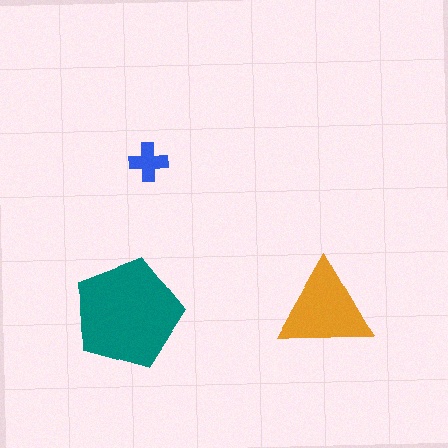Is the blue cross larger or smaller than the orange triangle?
Smaller.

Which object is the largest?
The teal pentagon.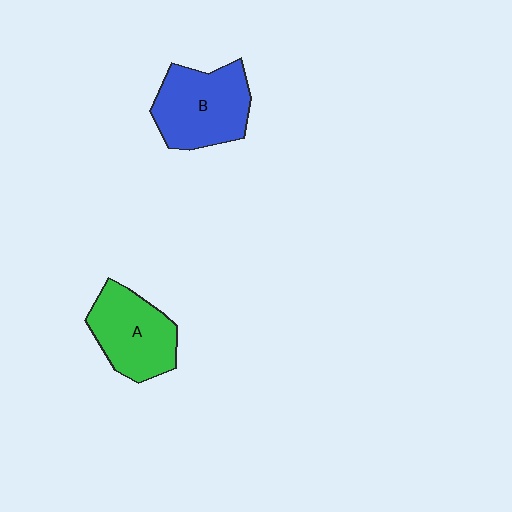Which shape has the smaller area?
Shape A (green).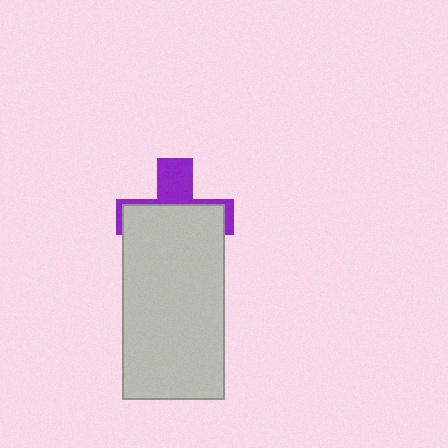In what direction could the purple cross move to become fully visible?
The purple cross could move up. That would shift it out from behind the light gray rectangle entirely.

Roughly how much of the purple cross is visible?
A small part of it is visible (roughly 34%).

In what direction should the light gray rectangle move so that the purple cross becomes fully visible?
The light gray rectangle should move down. That is the shortest direction to clear the overlap and leave the purple cross fully visible.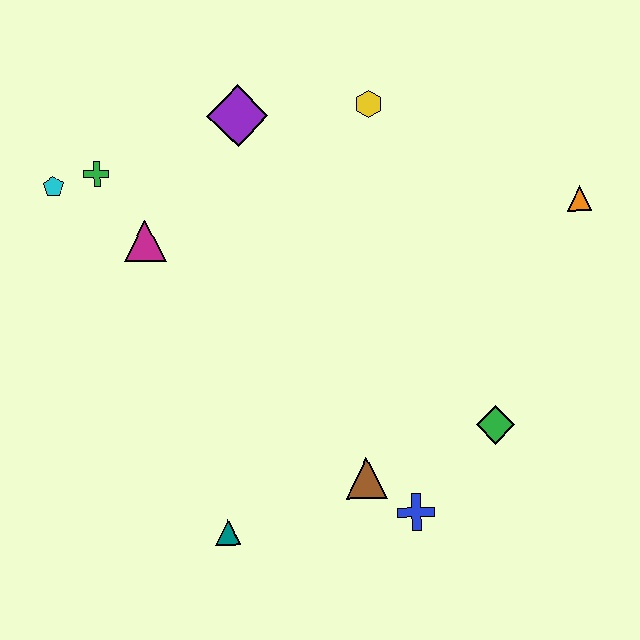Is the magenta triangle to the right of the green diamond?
No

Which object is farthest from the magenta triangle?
The orange triangle is farthest from the magenta triangle.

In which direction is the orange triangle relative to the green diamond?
The orange triangle is above the green diamond.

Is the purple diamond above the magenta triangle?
Yes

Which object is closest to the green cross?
The cyan pentagon is closest to the green cross.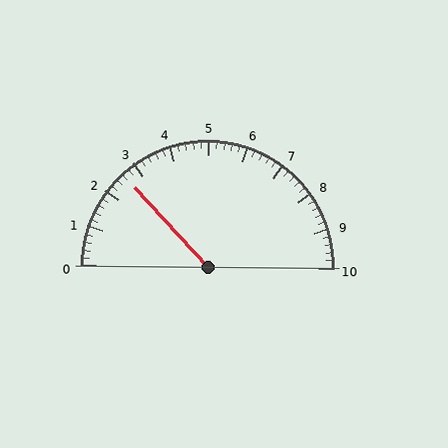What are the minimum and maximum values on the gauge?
The gauge ranges from 0 to 10.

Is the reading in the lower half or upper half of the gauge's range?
The reading is in the lower half of the range (0 to 10).